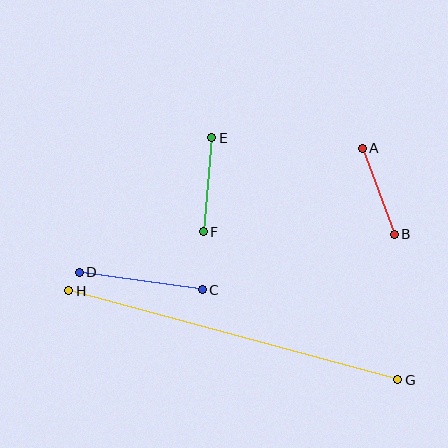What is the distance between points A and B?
The distance is approximately 92 pixels.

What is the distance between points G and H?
The distance is approximately 341 pixels.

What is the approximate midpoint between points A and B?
The midpoint is at approximately (378, 191) pixels.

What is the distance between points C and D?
The distance is approximately 124 pixels.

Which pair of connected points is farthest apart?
Points G and H are farthest apart.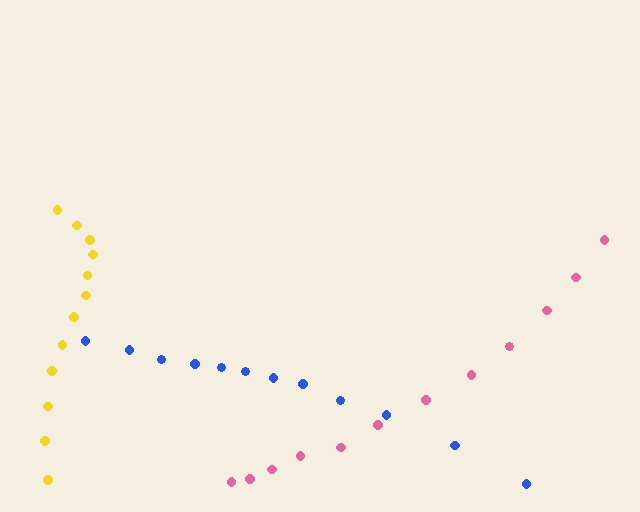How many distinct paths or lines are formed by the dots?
There are 3 distinct paths.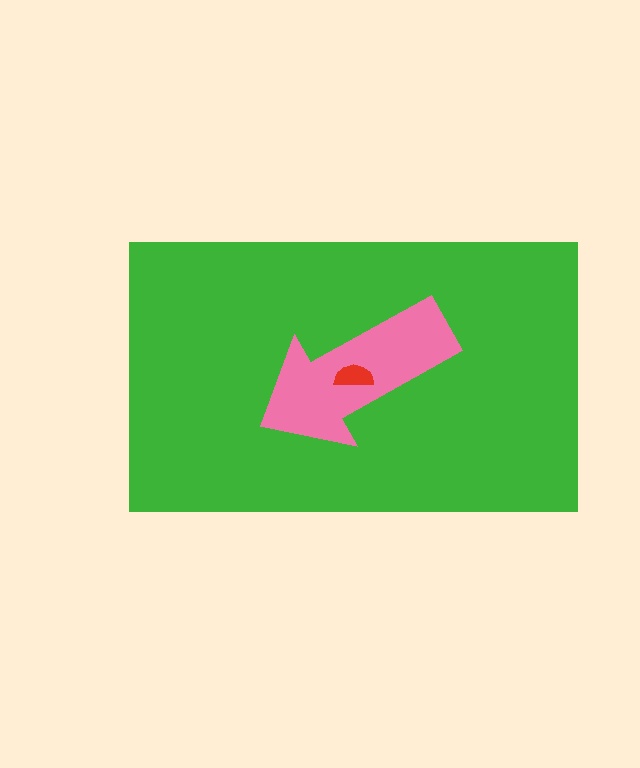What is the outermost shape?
The green rectangle.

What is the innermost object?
The red semicircle.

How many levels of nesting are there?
3.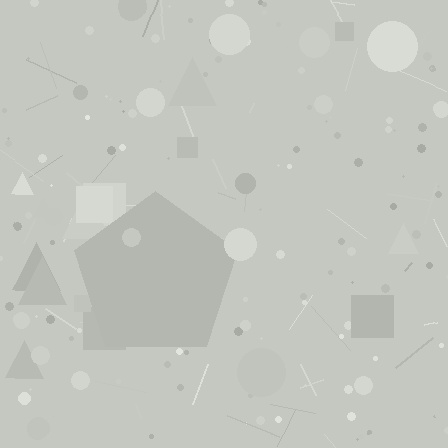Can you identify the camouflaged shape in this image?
The camouflaged shape is a pentagon.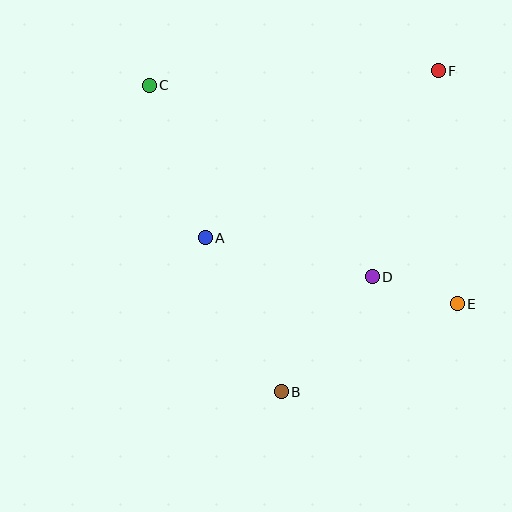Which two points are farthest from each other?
Points C and E are farthest from each other.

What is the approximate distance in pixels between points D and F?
The distance between D and F is approximately 216 pixels.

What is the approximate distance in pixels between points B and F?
The distance between B and F is approximately 357 pixels.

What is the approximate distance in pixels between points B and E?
The distance between B and E is approximately 197 pixels.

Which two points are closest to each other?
Points D and E are closest to each other.